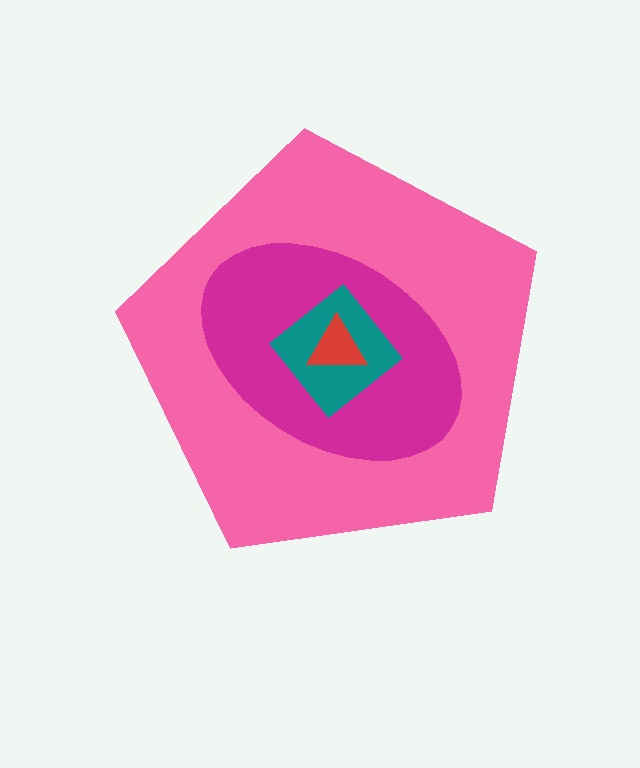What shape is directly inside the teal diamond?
The red triangle.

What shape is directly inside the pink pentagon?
The magenta ellipse.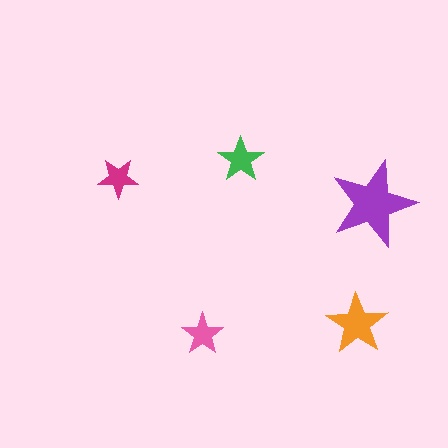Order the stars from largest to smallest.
the purple one, the orange one, the green one, the pink one, the magenta one.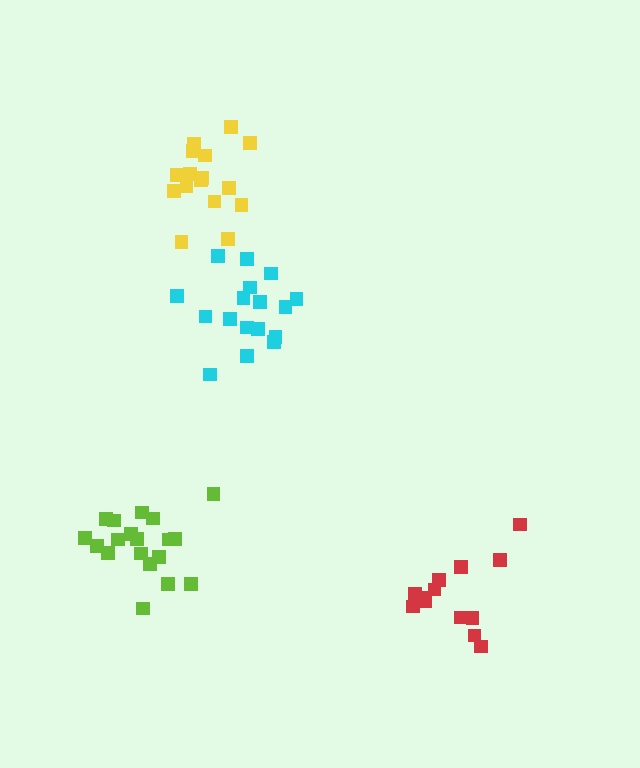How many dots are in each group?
Group 1: 17 dots, Group 2: 13 dots, Group 3: 16 dots, Group 4: 19 dots (65 total).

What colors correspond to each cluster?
The clusters are colored: cyan, red, yellow, lime.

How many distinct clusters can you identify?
There are 4 distinct clusters.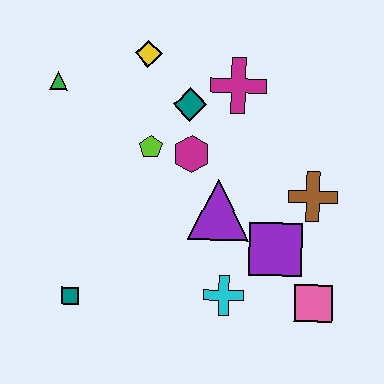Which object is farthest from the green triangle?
The pink square is farthest from the green triangle.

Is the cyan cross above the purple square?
No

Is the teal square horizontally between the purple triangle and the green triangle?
Yes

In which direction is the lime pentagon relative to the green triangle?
The lime pentagon is to the right of the green triangle.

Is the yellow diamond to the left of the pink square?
Yes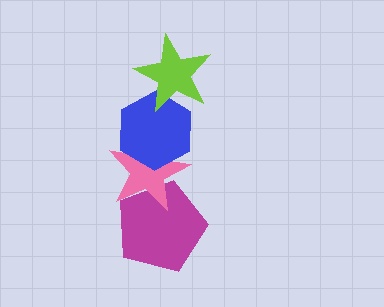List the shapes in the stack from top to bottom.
From top to bottom: the lime star, the blue hexagon, the pink star, the magenta pentagon.